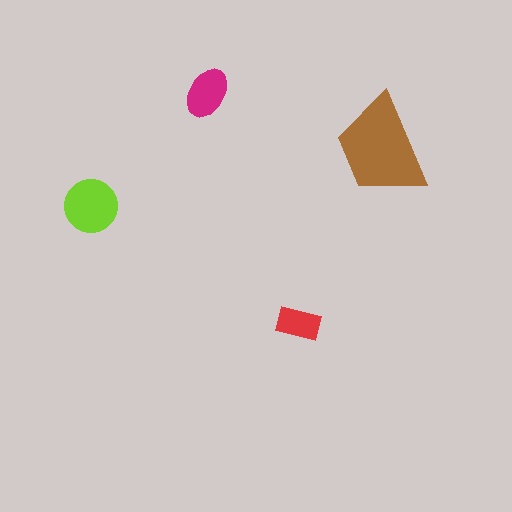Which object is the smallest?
The red rectangle.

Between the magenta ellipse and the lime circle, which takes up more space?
The lime circle.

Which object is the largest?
The brown trapezoid.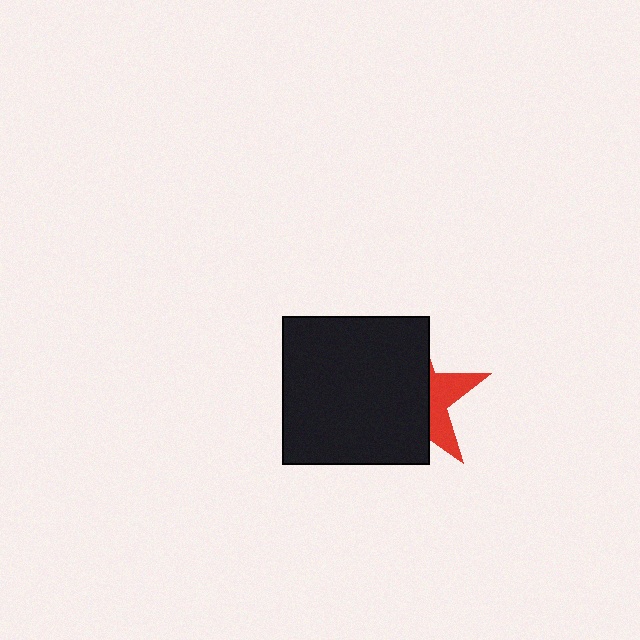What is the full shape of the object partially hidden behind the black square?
The partially hidden object is a red star.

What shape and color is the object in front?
The object in front is a black square.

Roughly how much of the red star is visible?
A small part of it is visible (roughly 33%).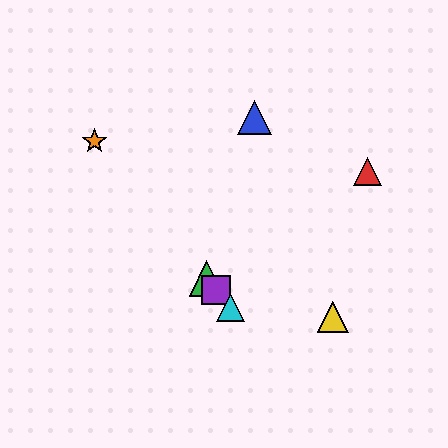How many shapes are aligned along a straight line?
4 shapes (the green triangle, the purple square, the orange star, the cyan triangle) are aligned along a straight line.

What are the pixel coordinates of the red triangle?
The red triangle is at (368, 171).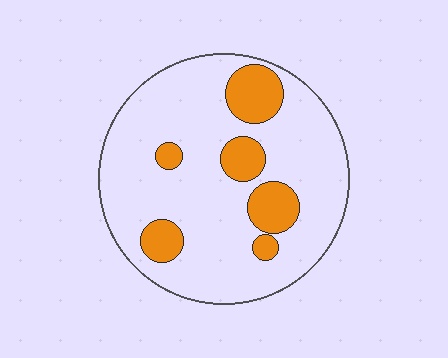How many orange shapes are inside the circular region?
6.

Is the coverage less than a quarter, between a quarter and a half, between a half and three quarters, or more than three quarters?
Less than a quarter.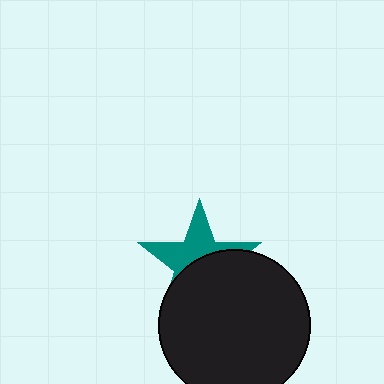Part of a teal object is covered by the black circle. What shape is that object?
It is a star.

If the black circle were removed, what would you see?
You would see the complete teal star.